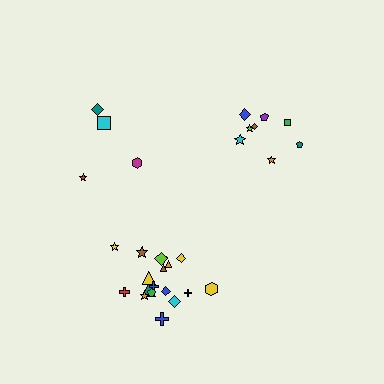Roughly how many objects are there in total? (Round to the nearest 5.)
Roughly 30 objects in total.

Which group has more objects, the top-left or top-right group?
The top-right group.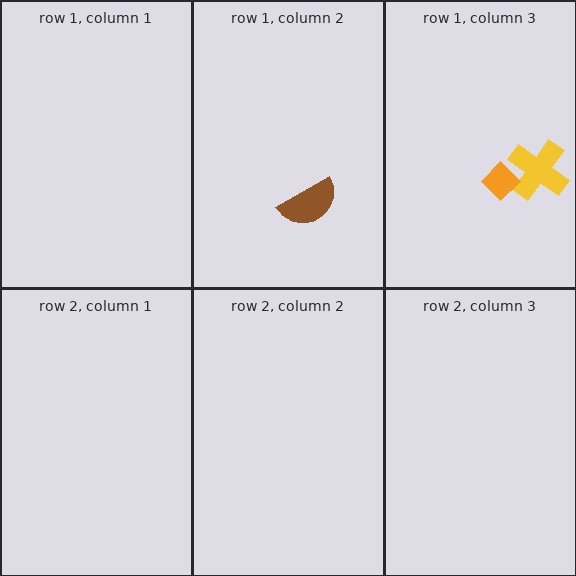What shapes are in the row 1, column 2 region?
The brown semicircle.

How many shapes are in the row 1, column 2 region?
1.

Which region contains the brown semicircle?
The row 1, column 2 region.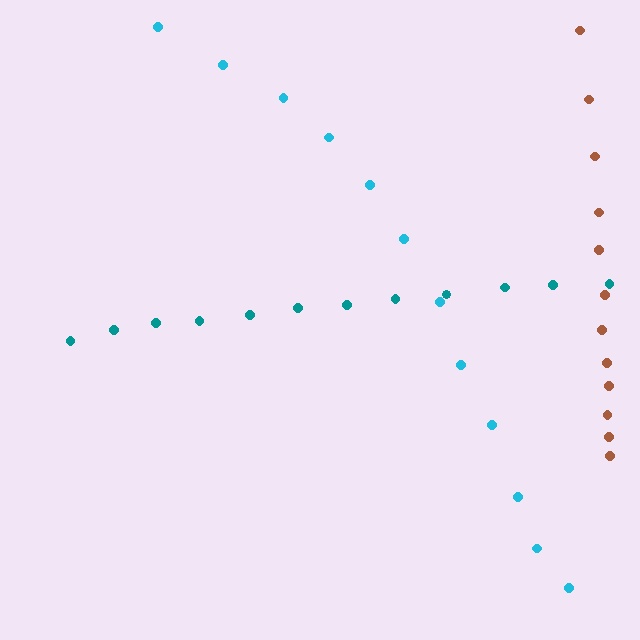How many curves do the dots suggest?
There are 3 distinct paths.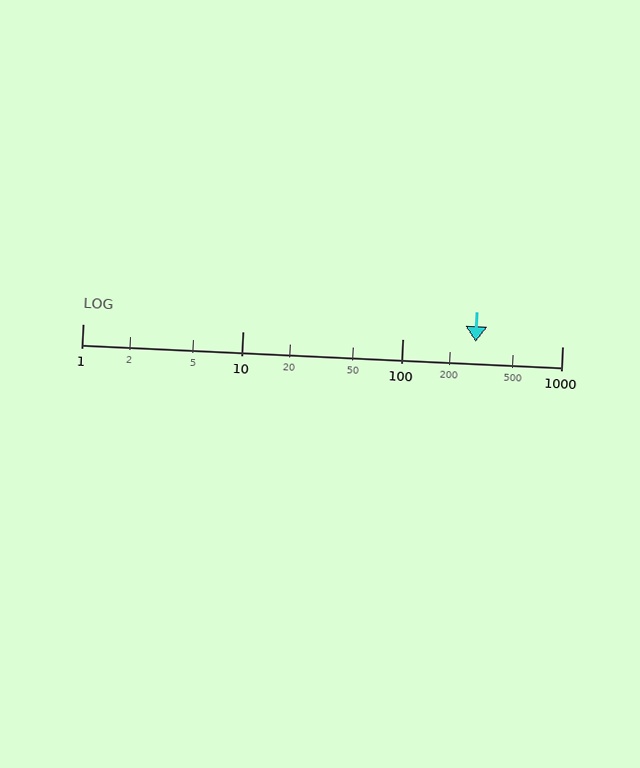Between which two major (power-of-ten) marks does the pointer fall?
The pointer is between 100 and 1000.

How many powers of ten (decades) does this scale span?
The scale spans 3 decades, from 1 to 1000.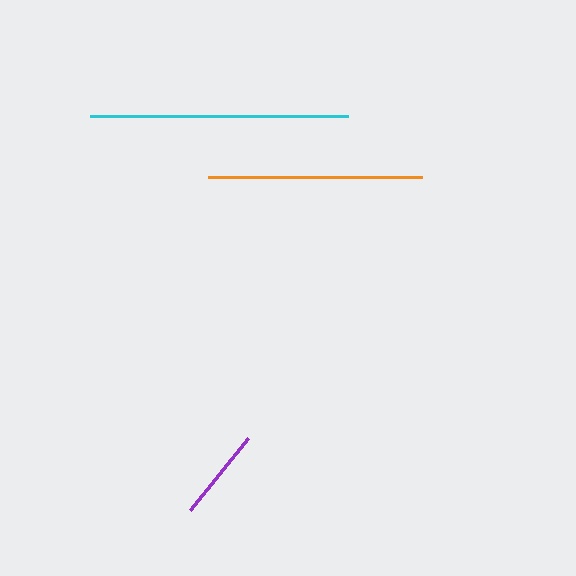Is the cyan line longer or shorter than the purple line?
The cyan line is longer than the purple line.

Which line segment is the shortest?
The purple line is the shortest at approximately 93 pixels.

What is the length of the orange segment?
The orange segment is approximately 214 pixels long.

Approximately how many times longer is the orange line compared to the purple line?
The orange line is approximately 2.3 times the length of the purple line.